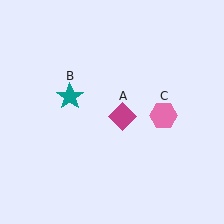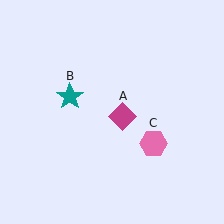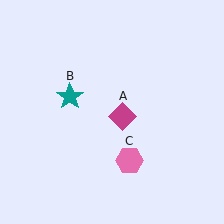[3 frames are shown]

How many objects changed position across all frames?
1 object changed position: pink hexagon (object C).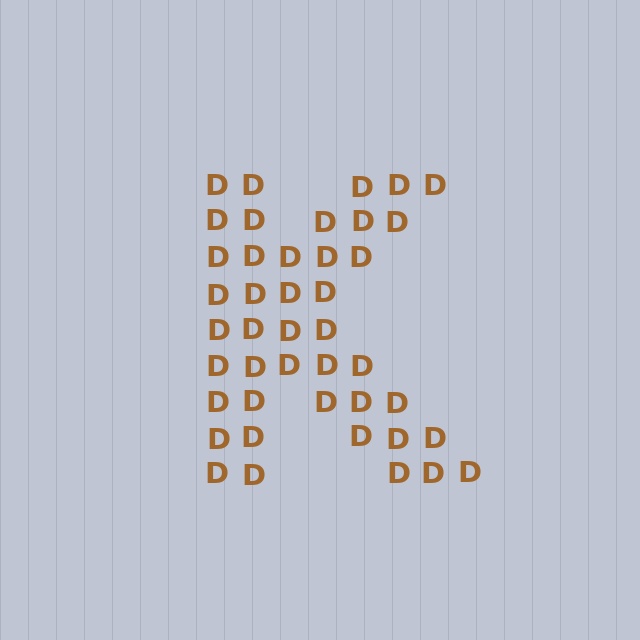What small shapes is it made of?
It is made of small letter D's.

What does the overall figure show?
The overall figure shows the letter K.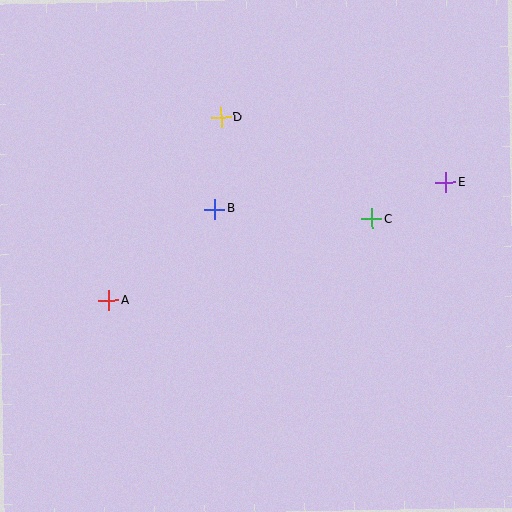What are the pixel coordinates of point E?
Point E is at (445, 182).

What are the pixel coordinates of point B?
Point B is at (215, 209).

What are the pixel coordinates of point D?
Point D is at (221, 117).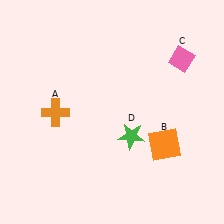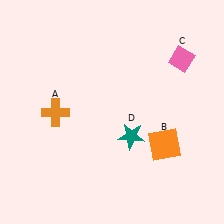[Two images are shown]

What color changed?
The star (D) changed from green in Image 1 to teal in Image 2.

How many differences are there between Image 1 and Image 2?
There is 1 difference between the two images.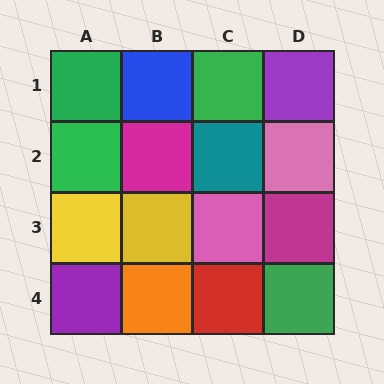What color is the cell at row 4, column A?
Purple.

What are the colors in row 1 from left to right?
Green, blue, green, purple.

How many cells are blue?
1 cell is blue.